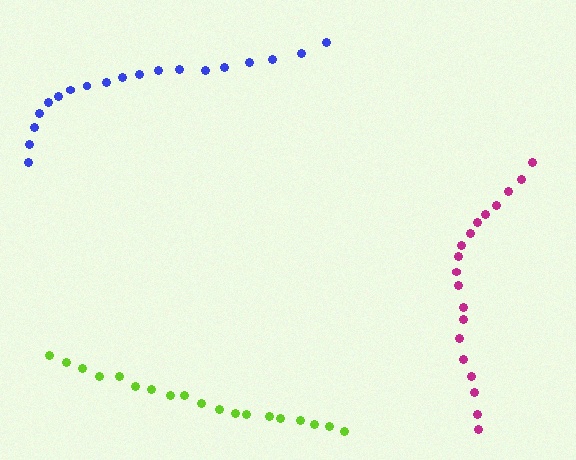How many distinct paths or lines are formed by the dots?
There are 3 distinct paths.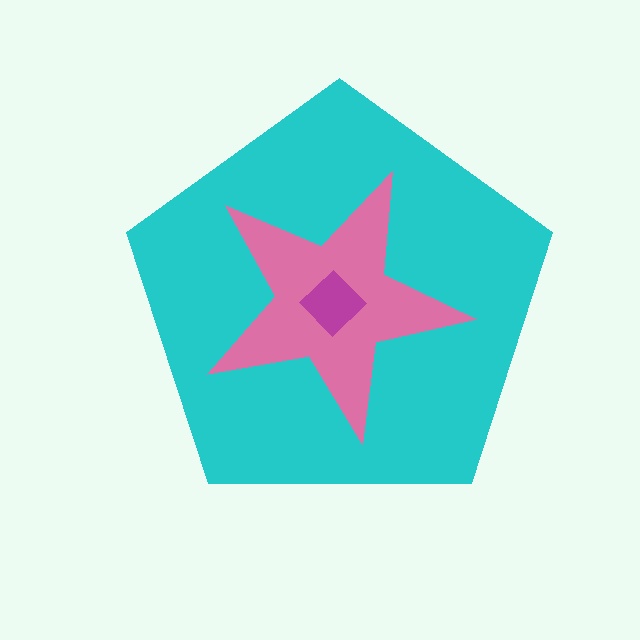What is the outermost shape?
The cyan pentagon.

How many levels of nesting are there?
3.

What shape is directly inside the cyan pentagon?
The pink star.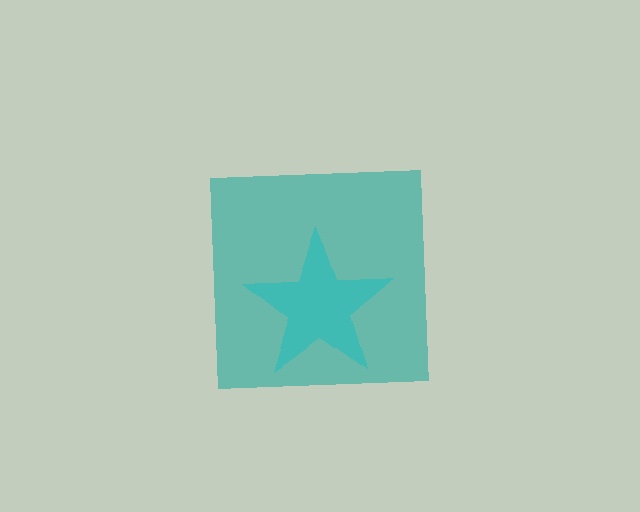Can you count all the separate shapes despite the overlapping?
Yes, there are 2 separate shapes.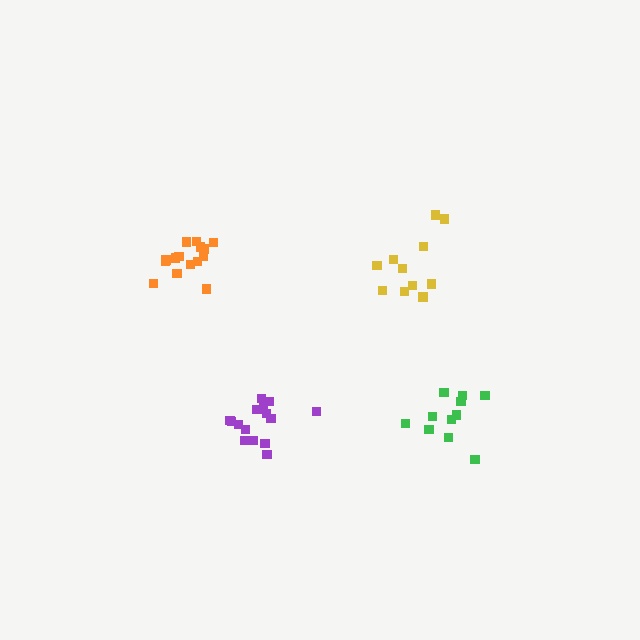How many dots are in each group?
Group 1: 11 dots, Group 2: 15 dots, Group 3: 11 dots, Group 4: 16 dots (53 total).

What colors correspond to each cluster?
The clusters are colored: yellow, purple, green, orange.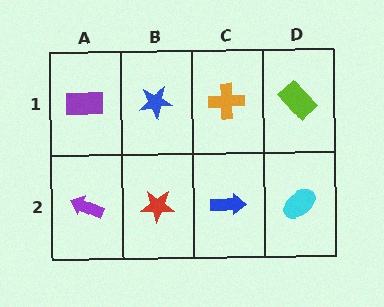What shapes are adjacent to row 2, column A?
A purple rectangle (row 1, column A), a red star (row 2, column B).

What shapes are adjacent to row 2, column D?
A lime rectangle (row 1, column D), a blue arrow (row 2, column C).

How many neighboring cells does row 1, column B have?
3.